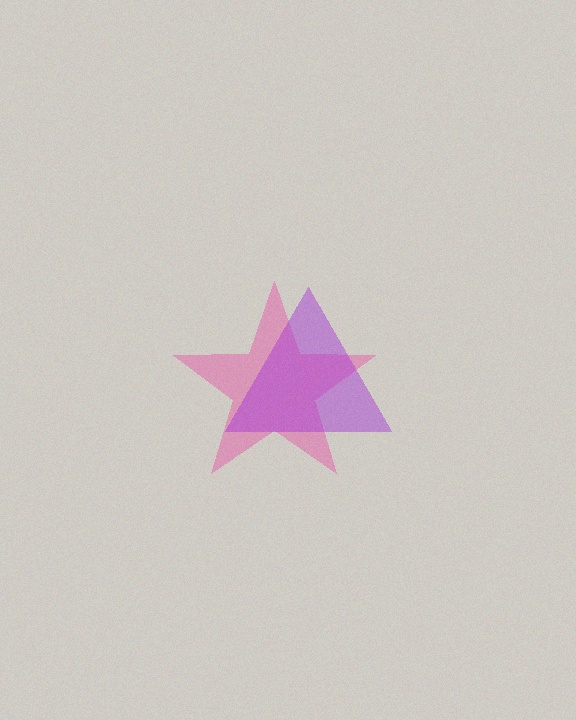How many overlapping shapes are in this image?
There are 2 overlapping shapes in the image.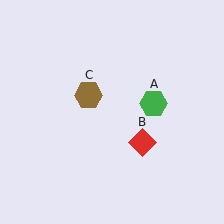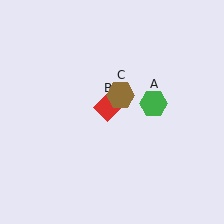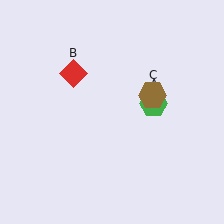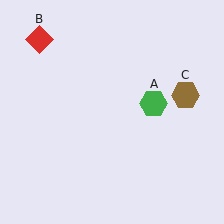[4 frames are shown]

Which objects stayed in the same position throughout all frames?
Green hexagon (object A) remained stationary.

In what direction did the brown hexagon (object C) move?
The brown hexagon (object C) moved right.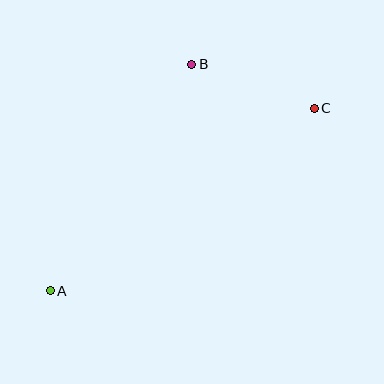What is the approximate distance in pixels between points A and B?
The distance between A and B is approximately 267 pixels.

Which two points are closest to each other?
Points B and C are closest to each other.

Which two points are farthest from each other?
Points A and C are farthest from each other.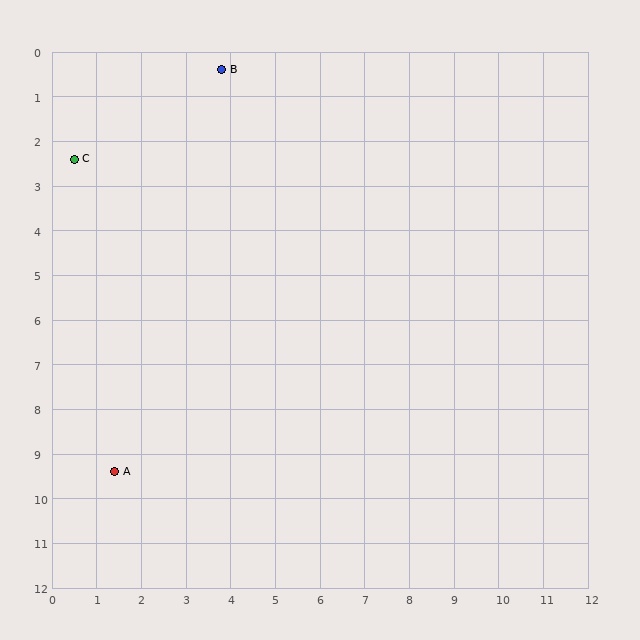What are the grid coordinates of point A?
Point A is at approximately (1.4, 9.4).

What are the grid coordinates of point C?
Point C is at approximately (0.5, 2.4).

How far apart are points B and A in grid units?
Points B and A are about 9.3 grid units apart.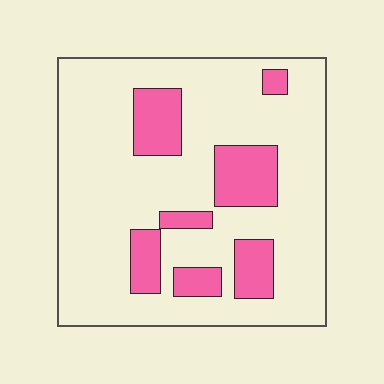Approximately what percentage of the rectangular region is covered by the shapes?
Approximately 20%.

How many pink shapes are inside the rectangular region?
7.